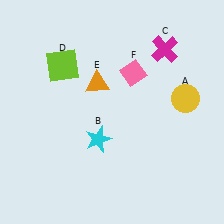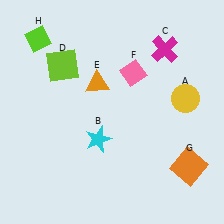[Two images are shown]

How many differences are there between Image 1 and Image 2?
There are 2 differences between the two images.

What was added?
An orange square (G), a lime diamond (H) were added in Image 2.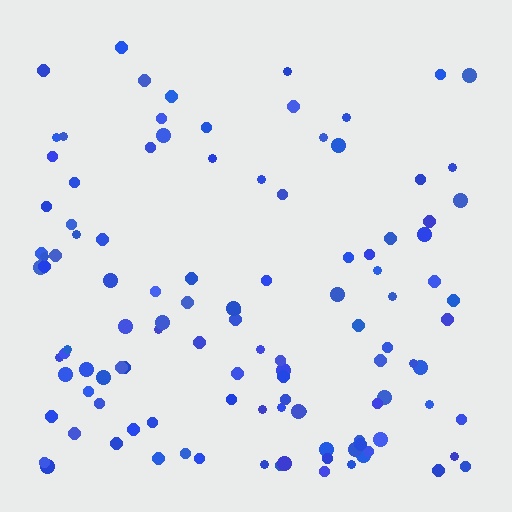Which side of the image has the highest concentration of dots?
The bottom.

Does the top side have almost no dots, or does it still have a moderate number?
Still a moderate number, just noticeably fewer than the bottom.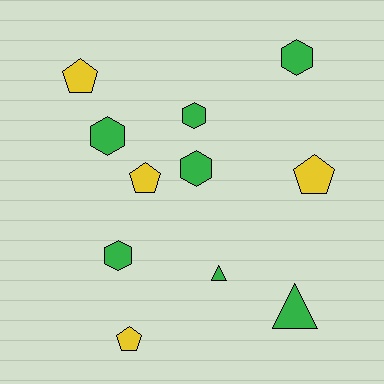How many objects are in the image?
There are 11 objects.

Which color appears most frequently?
Green, with 7 objects.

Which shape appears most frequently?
Hexagon, with 5 objects.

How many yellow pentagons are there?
There are 4 yellow pentagons.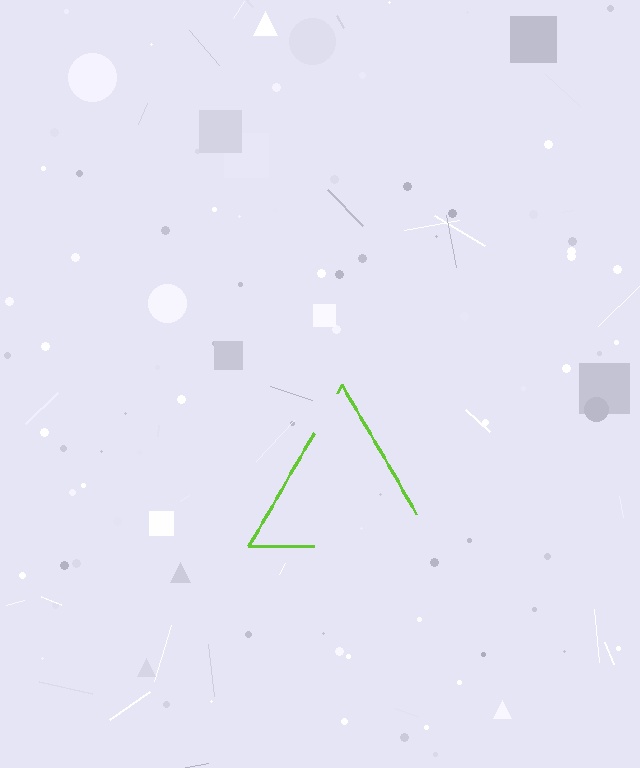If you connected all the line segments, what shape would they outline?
They would outline a triangle.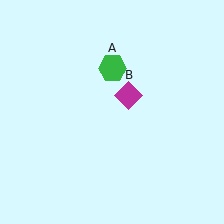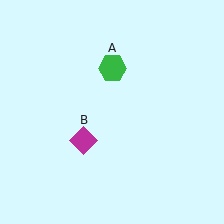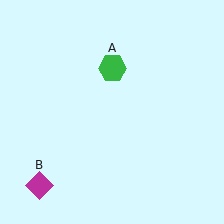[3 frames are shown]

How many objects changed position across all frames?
1 object changed position: magenta diamond (object B).